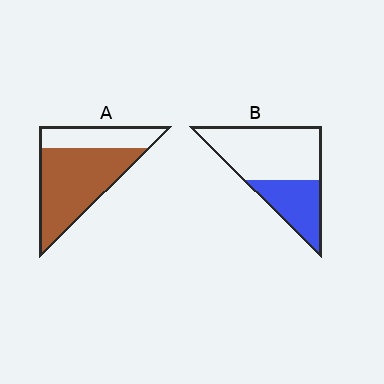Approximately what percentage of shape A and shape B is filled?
A is approximately 70% and B is approximately 35%.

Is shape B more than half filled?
No.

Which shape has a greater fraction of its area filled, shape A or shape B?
Shape A.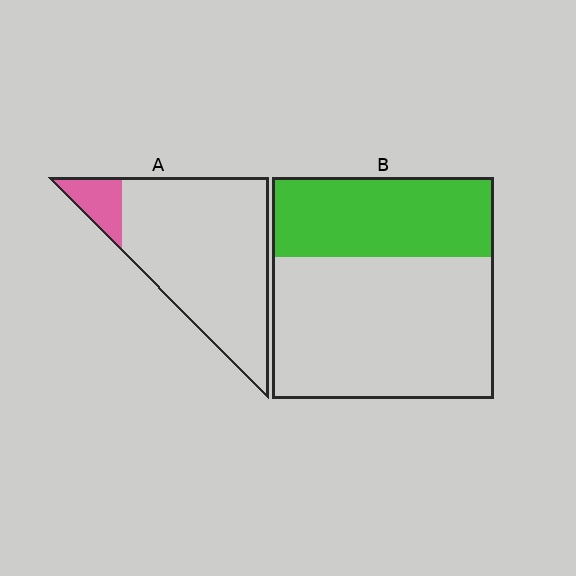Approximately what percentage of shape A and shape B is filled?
A is approximately 10% and B is approximately 35%.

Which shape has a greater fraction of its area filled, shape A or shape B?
Shape B.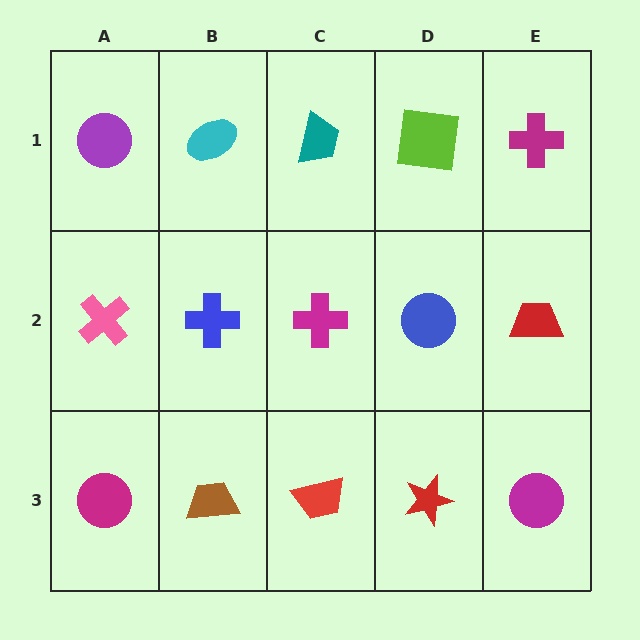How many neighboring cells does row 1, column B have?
3.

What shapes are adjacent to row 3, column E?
A red trapezoid (row 2, column E), a red star (row 3, column D).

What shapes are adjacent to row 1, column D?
A blue circle (row 2, column D), a teal trapezoid (row 1, column C), a magenta cross (row 1, column E).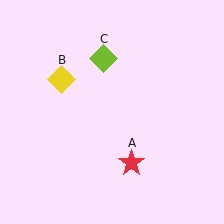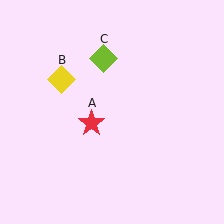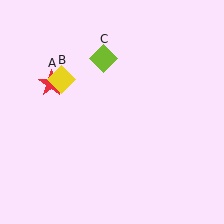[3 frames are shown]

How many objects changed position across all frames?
1 object changed position: red star (object A).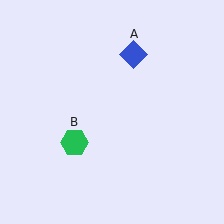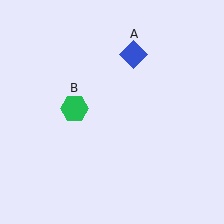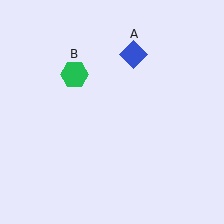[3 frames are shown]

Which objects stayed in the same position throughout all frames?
Blue diamond (object A) remained stationary.